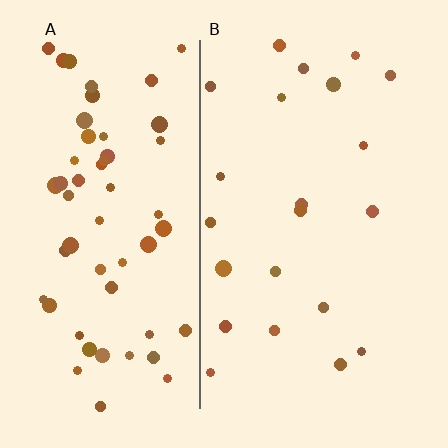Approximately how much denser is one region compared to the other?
Approximately 2.6× — region A over region B.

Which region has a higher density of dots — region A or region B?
A (the left).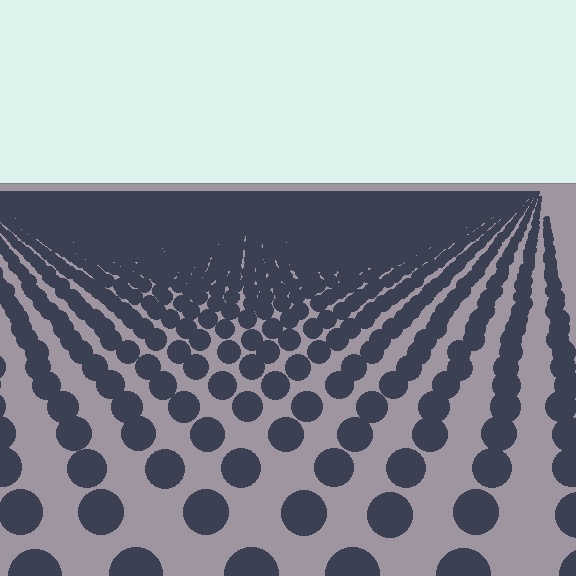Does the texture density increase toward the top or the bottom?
Density increases toward the top.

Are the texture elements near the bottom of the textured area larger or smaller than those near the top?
Larger. Near the bottom, elements are closer to the viewer and appear at a bigger on-screen size.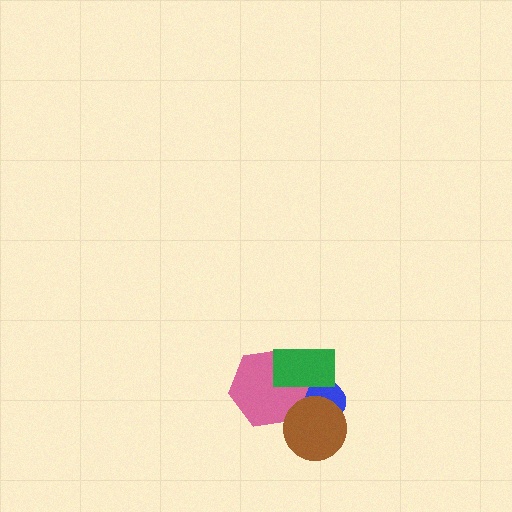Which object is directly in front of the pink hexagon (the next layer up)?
The brown circle is directly in front of the pink hexagon.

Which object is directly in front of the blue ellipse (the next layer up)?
The pink hexagon is directly in front of the blue ellipse.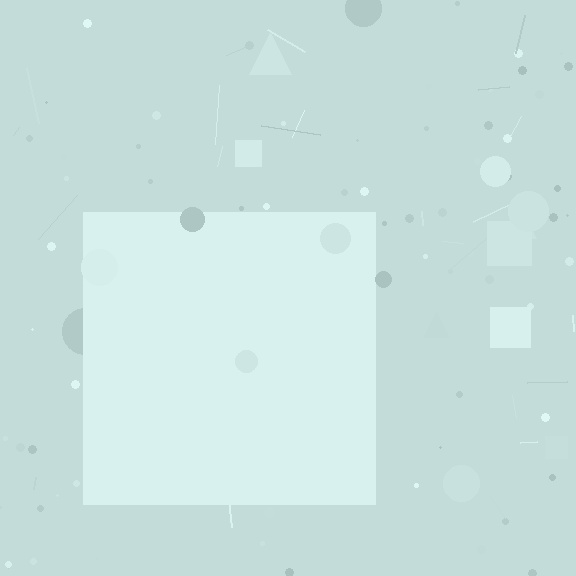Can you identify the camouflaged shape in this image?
The camouflaged shape is a square.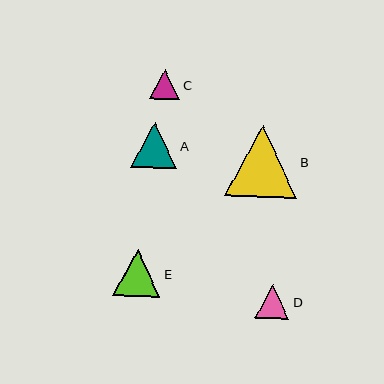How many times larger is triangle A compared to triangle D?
Triangle A is approximately 1.3 times the size of triangle D.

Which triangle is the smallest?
Triangle C is the smallest with a size of approximately 31 pixels.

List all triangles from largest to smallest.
From largest to smallest: B, E, A, D, C.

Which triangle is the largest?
Triangle B is the largest with a size of approximately 72 pixels.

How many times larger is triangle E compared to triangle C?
Triangle E is approximately 1.5 times the size of triangle C.